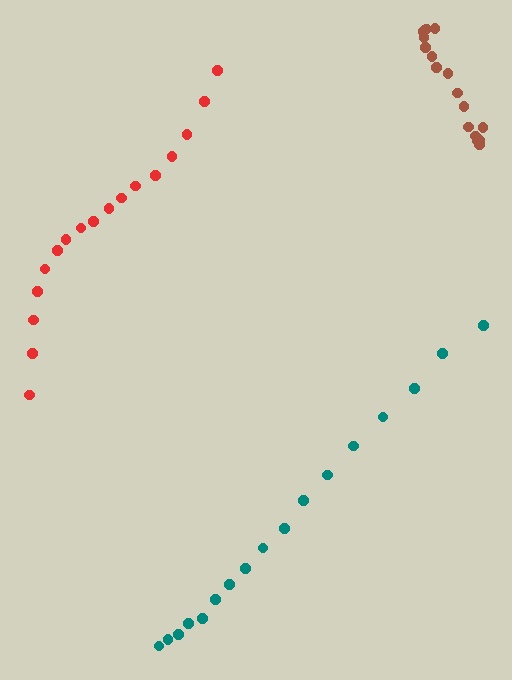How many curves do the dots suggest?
There are 3 distinct paths.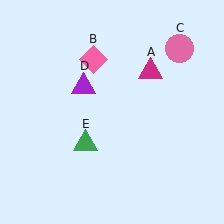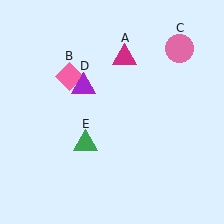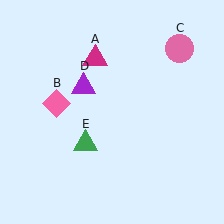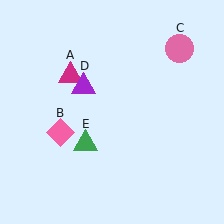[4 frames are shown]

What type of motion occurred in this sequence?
The magenta triangle (object A), pink diamond (object B) rotated counterclockwise around the center of the scene.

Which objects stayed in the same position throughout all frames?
Pink circle (object C) and purple triangle (object D) and green triangle (object E) remained stationary.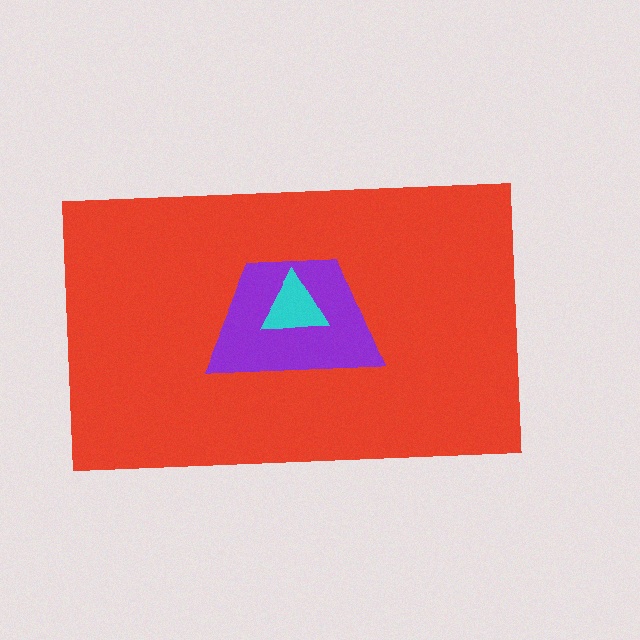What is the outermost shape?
The red rectangle.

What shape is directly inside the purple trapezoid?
The cyan triangle.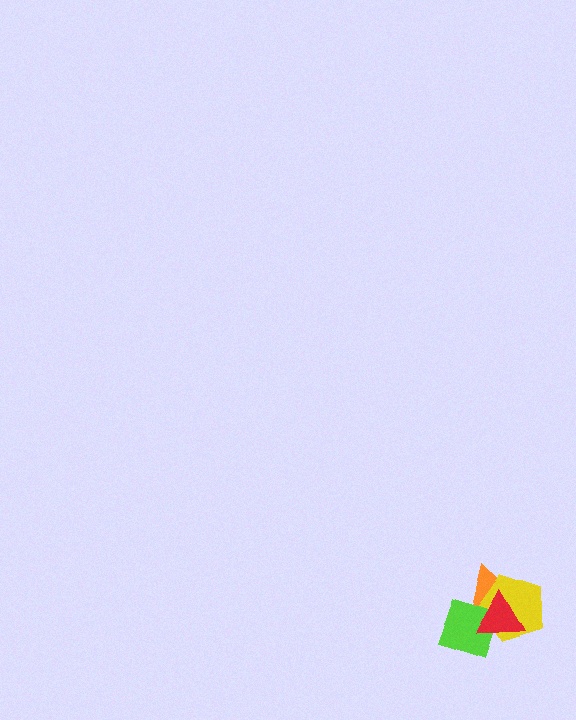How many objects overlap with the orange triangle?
3 objects overlap with the orange triangle.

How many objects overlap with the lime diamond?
3 objects overlap with the lime diamond.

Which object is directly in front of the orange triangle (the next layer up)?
The yellow pentagon is directly in front of the orange triangle.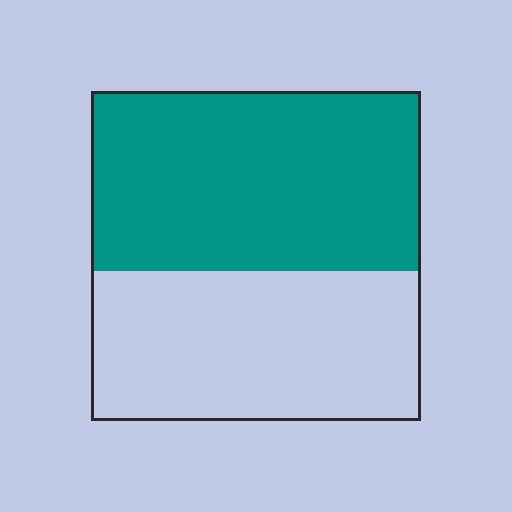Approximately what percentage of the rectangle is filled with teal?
Approximately 55%.